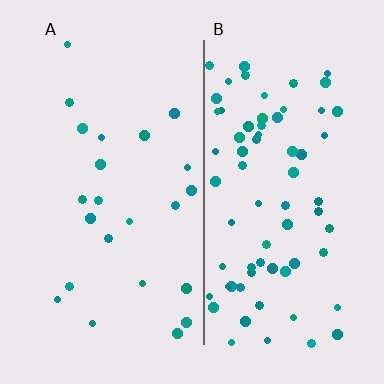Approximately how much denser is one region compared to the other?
Approximately 3.1× — region B over region A.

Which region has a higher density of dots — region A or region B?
B (the right).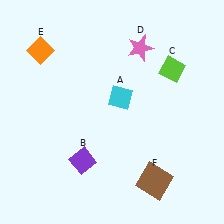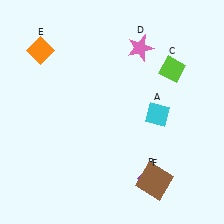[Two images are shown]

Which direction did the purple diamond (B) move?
The purple diamond (B) moved right.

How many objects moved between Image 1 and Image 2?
2 objects moved between the two images.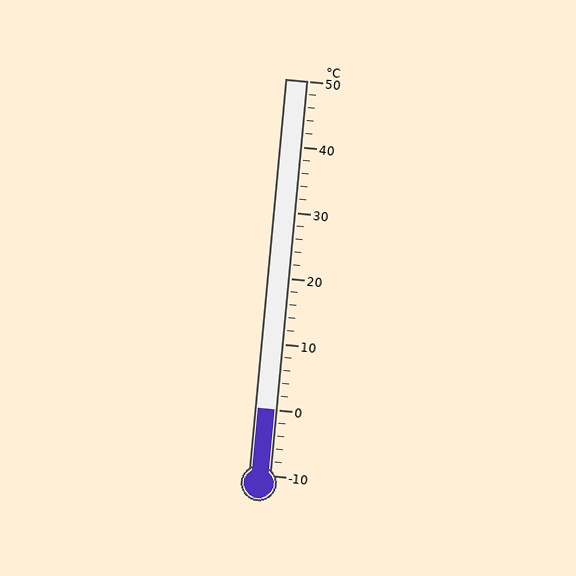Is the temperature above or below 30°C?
The temperature is below 30°C.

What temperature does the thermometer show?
The thermometer shows approximately 0°C.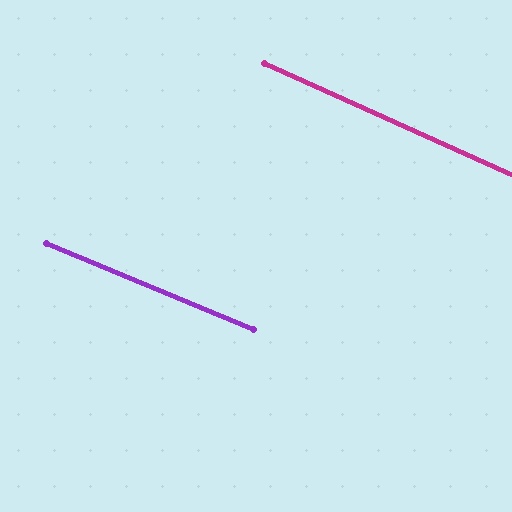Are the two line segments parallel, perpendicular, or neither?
Parallel — their directions differ by only 1.5°.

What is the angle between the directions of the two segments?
Approximately 2 degrees.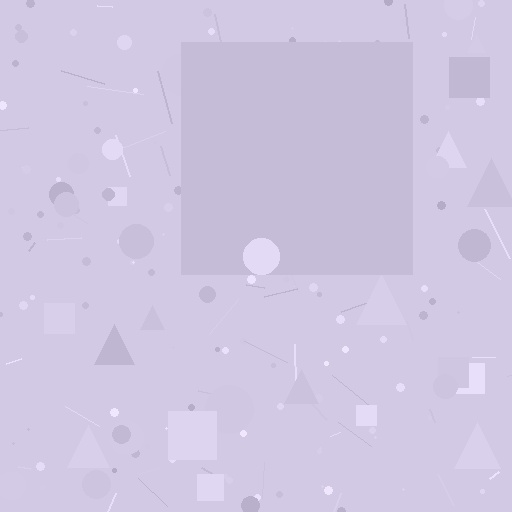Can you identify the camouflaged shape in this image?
The camouflaged shape is a square.